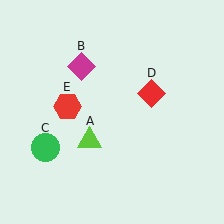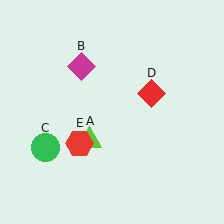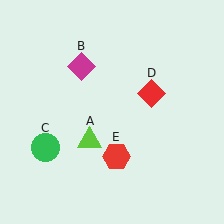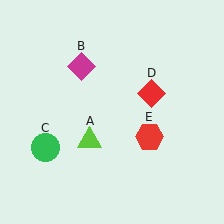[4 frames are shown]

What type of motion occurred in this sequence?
The red hexagon (object E) rotated counterclockwise around the center of the scene.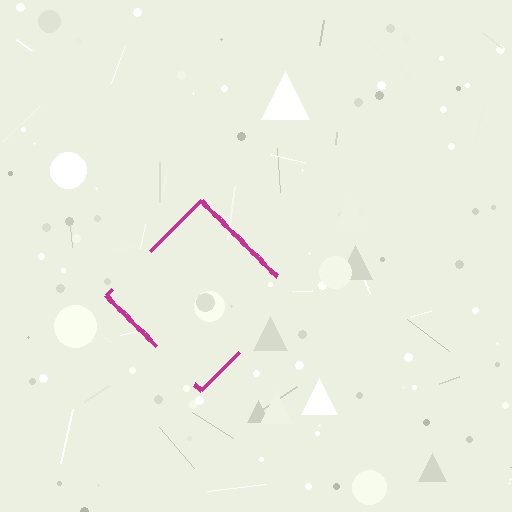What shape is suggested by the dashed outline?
The dashed outline suggests a diamond.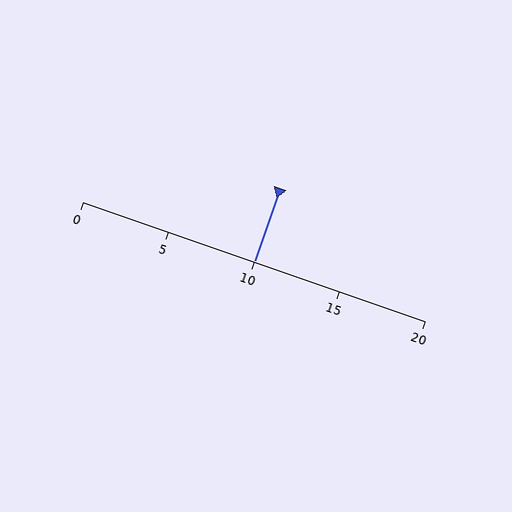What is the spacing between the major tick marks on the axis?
The major ticks are spaced 5 apart.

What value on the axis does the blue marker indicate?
The marker indicates approximately 10.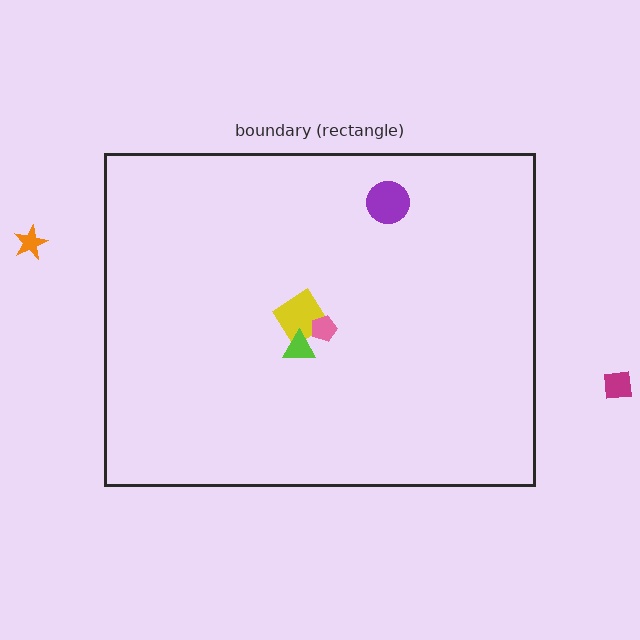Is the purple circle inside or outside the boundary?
Inside.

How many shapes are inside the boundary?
4 inside, 2 outside.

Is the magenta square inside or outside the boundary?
Outside.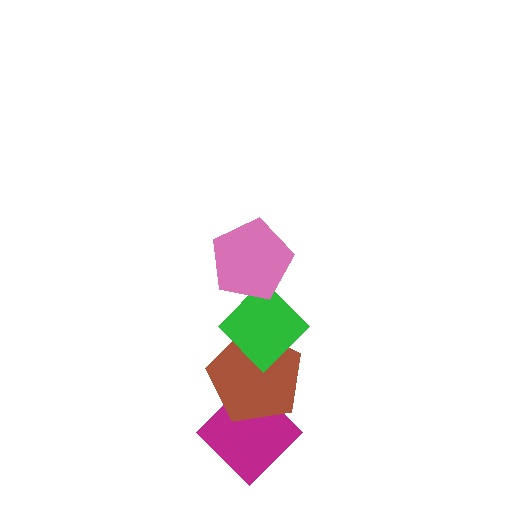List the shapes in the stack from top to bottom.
From top to bottom: the pink pentagon, the green diamond, the brown pentagon, the magenta diamond.